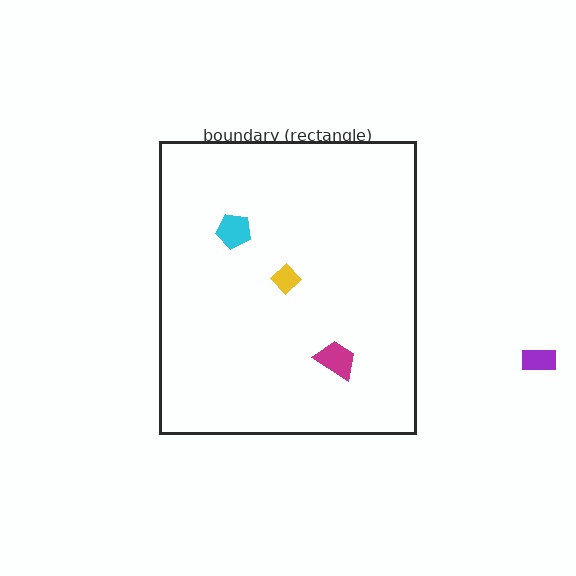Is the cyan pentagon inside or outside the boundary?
Inside.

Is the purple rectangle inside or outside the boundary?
Outside.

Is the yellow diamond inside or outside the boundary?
Inside.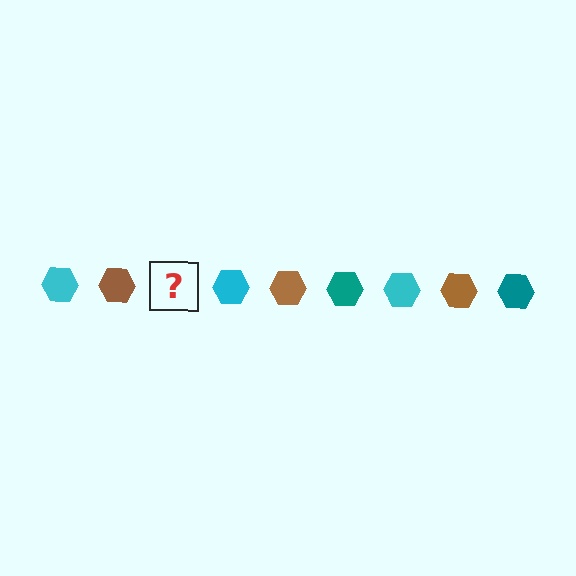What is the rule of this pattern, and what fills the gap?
The rule is that the pattern cycles through cyan, brown, teal hexagons. The gap should be filled with a teal hexagon.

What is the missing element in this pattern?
The missing element is a teal hexagon.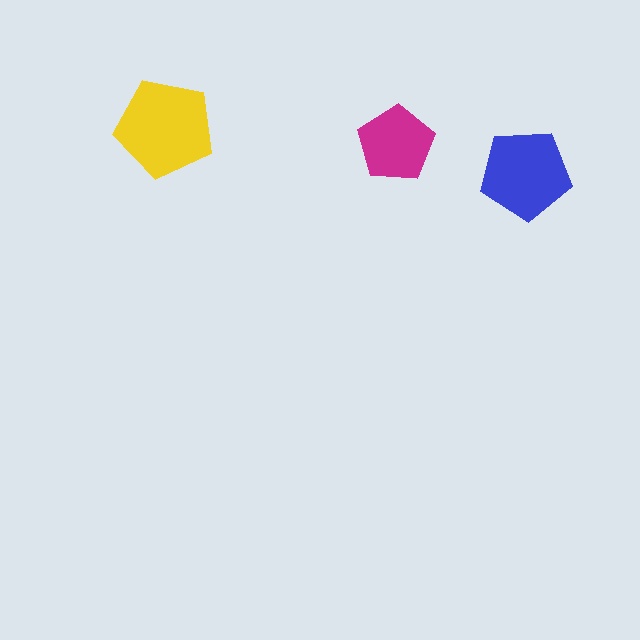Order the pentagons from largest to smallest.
the yellow one, the blue one, the magenta one.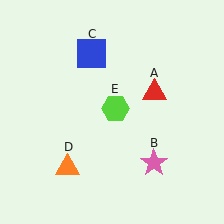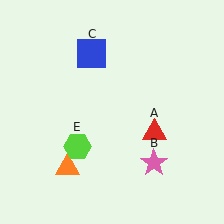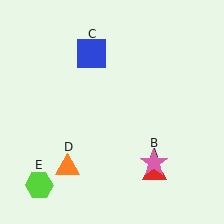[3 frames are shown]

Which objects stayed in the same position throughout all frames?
Pink star (object B) and blue square (object C) and orange triangle (object D) remained stationary.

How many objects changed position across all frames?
2 objects changed position: red triangle (object A), lime hexagon (object E).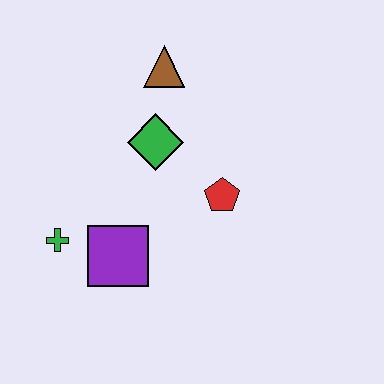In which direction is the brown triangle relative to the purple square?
The brown triangle is above the purple square.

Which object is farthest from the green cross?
The brown triangle is farthest from the green cross.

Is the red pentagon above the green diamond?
No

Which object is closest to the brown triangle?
The green diamond is closest to the brown triangle.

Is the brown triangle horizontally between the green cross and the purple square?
No